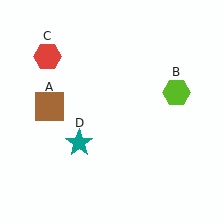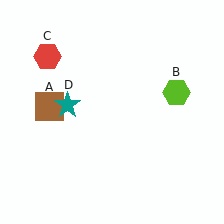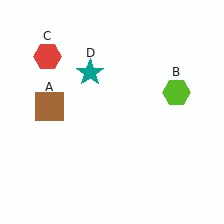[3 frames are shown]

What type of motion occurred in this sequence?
The teal star (object D) rotated clockwise around the center of the scene.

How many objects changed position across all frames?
1 object changed position: teal star (object D).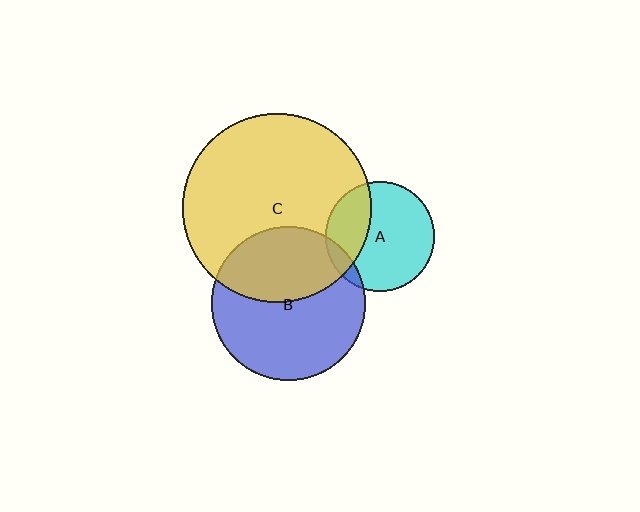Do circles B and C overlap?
Yes.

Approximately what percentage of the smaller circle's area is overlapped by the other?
Approximately 40%.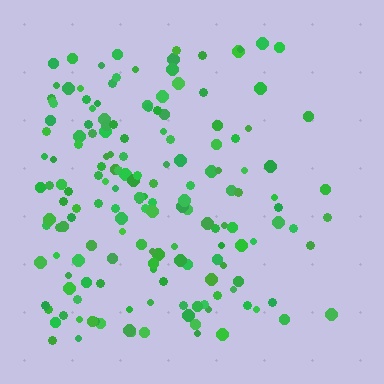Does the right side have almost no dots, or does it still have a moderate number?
Still a moderate number, just noticeably fewer than the left.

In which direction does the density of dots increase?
From right to left, with the left side densest.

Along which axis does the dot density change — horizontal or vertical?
Horizontal.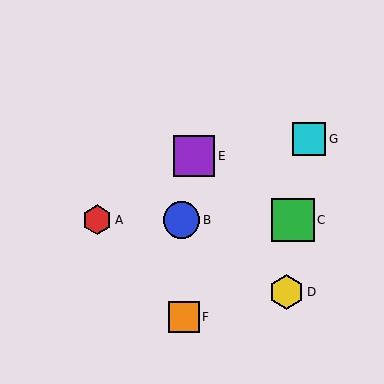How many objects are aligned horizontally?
3 objects (A, B, C) are aligned horizontally.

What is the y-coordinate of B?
Object B is at y≈220.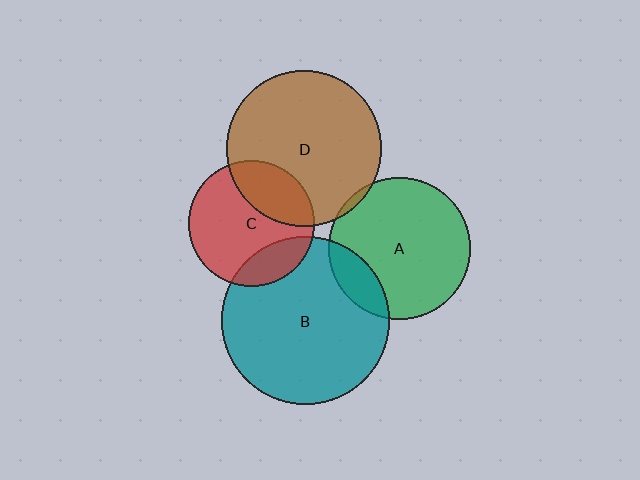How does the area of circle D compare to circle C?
Approximately 1.5 times.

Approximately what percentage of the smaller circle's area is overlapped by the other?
Approximately 20%.